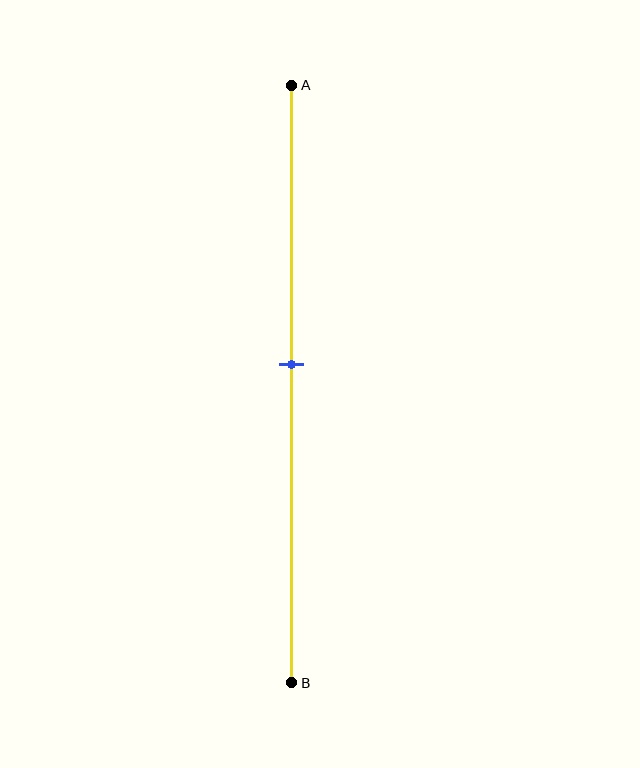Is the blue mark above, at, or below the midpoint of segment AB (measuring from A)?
The blue mark is above the midpoint of segment AB.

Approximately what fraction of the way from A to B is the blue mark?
The blue mark is approximately 45% of the way from A to B.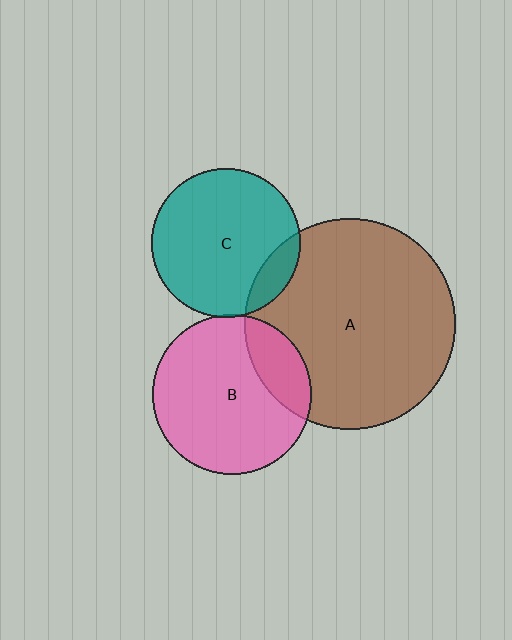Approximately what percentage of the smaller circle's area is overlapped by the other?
Approximately 10%.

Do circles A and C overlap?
Yes.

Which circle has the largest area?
Circle A (brown).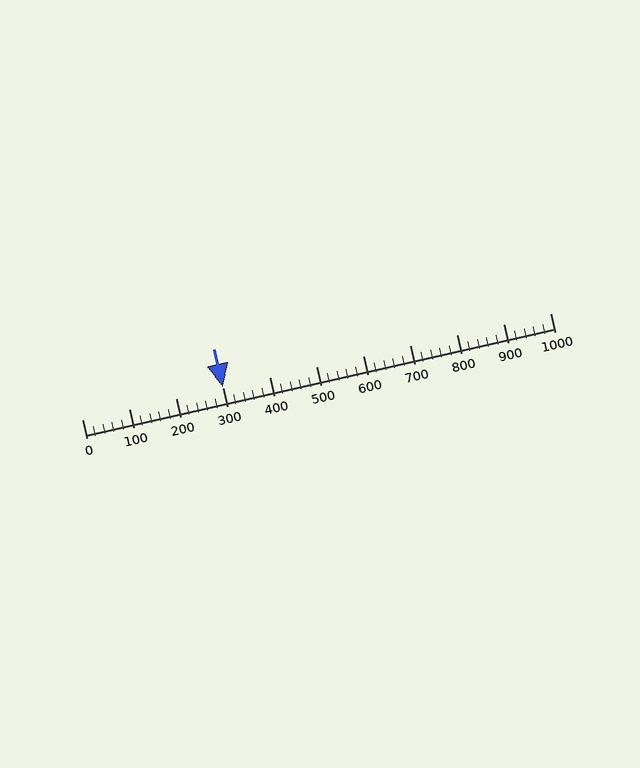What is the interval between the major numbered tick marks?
The major tick marks are spaced 100 units apart.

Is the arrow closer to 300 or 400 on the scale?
The arrow is closer to 300.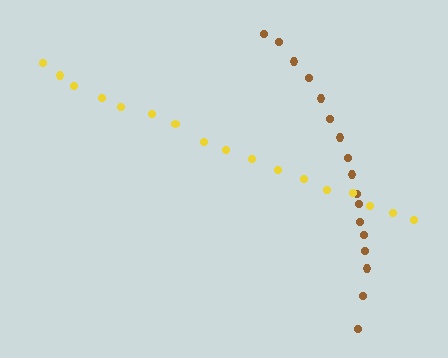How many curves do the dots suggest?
There are 2 distinct paths.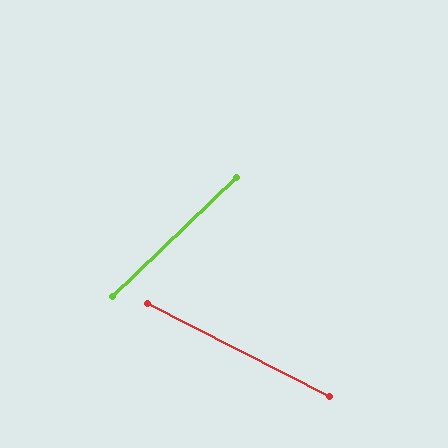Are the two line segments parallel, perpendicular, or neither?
Neither parallel nor perpendicular — they differ by about 71°.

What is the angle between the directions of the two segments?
Approximately 71 degrees.